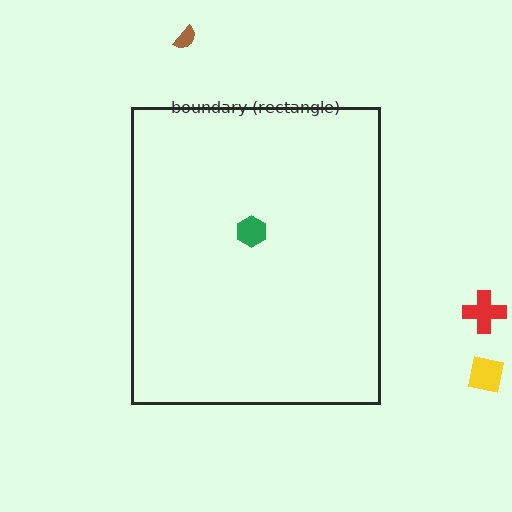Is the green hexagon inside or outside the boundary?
Inside.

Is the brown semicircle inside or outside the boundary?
Outside.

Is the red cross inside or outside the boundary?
Outside.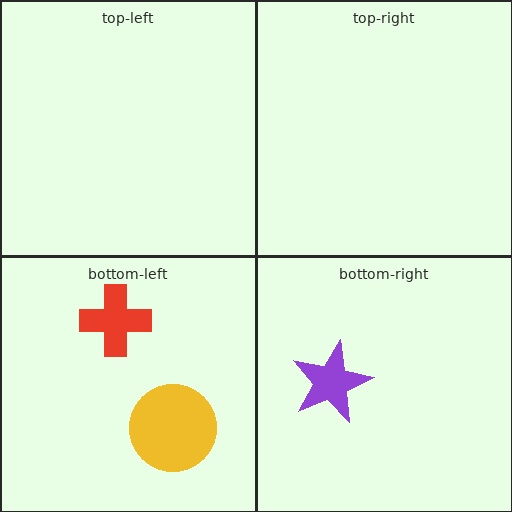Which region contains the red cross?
The bottom-left region.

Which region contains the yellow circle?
The bottom-left region.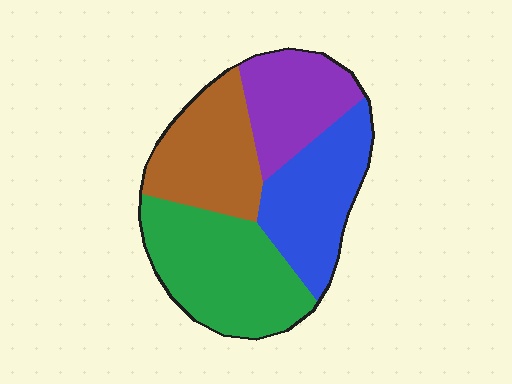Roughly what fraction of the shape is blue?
Blue takes up less than a quarter of the shape.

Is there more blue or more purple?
Blue.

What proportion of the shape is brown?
Brown covers 24% of the shape.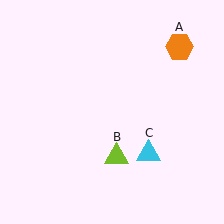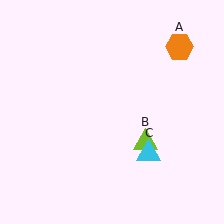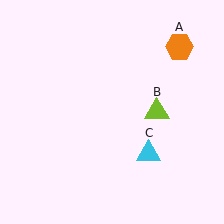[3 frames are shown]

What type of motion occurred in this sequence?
The lime triangle (object B) rotated counterclockwise around the center of the scene.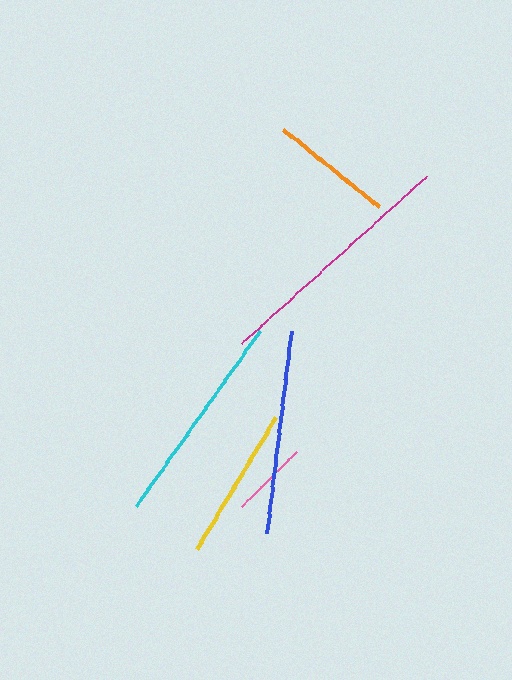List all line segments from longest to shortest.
From longest to shortest: magenta, cyan, blue, yellow, orange, pink.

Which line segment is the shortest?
The pink line is the shortest at approximately 78 pixels.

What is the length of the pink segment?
The pink segment is approximately 78 pixels long.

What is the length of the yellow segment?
The yellow segment is approximately 154 pixels long.